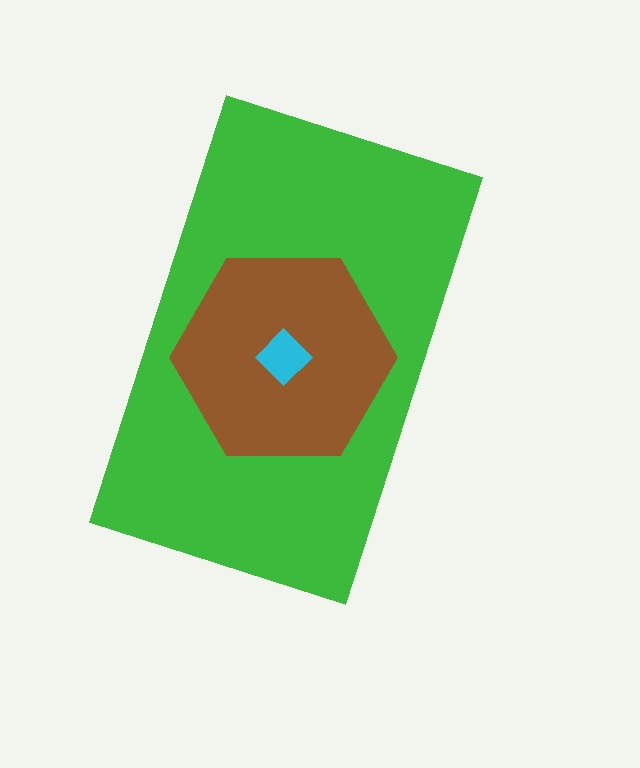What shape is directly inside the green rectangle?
The brown hexagon.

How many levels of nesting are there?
3.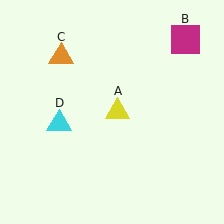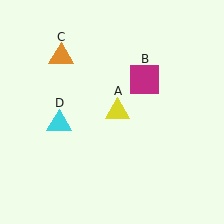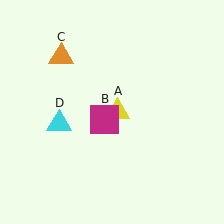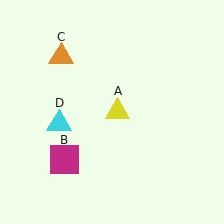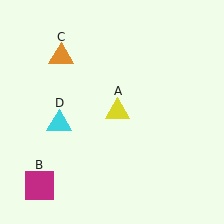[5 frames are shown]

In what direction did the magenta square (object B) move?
The magenta square (object B) moved down and to the left.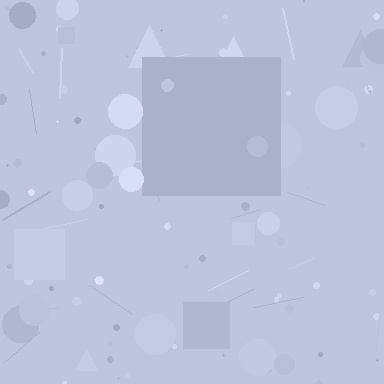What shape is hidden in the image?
A square is hidden in the image.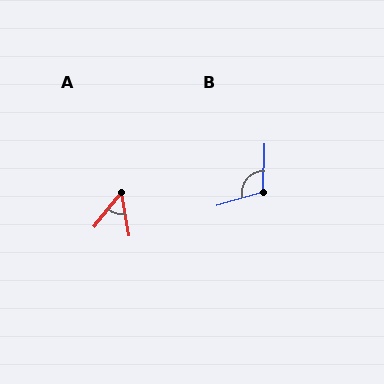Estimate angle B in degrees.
Approximately 108 degrees.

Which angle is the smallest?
A, at approximately 49 degrees.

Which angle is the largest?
B, at approximately 108 degrees.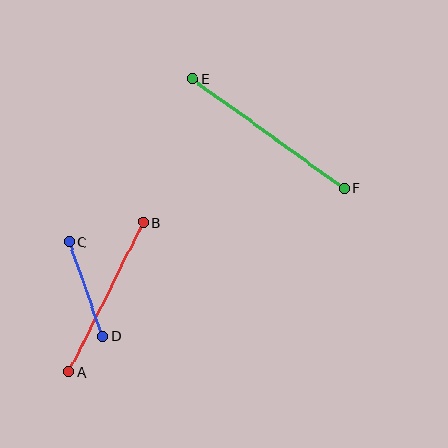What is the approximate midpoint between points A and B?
The midpoint is at approximately (106, 297) pixels.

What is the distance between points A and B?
The distance is approximately 167 pixels.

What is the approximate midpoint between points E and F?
The midpoint is at approximately (268, 133) pixels.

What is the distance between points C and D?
The distance is approximately 100 pixels.